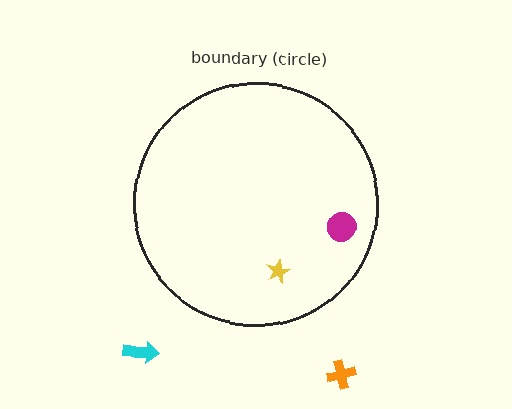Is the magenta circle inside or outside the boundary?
Inside.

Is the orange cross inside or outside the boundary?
Outside.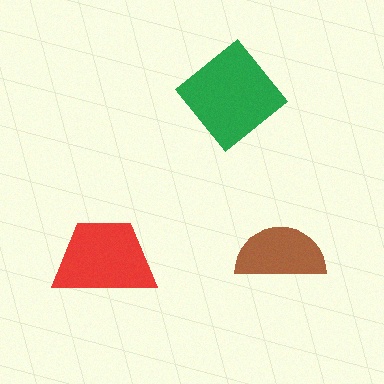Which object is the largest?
The green diamond.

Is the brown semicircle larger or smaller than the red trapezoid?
Smaller.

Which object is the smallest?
The brown semicircle.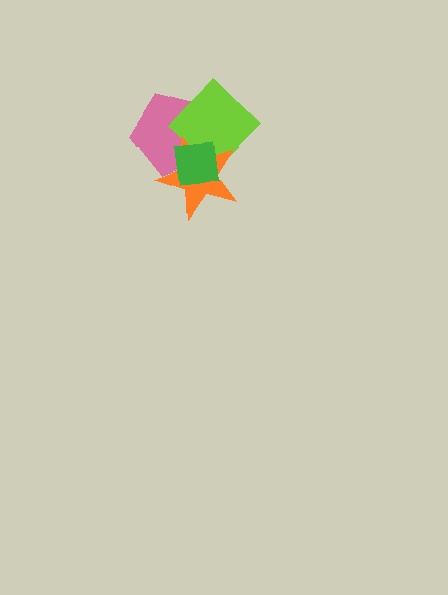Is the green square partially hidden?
No, no other shape covers it.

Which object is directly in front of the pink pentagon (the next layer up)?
The lime diamond is directly in front of the pink pentagon.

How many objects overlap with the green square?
3 objects overlap with the green square.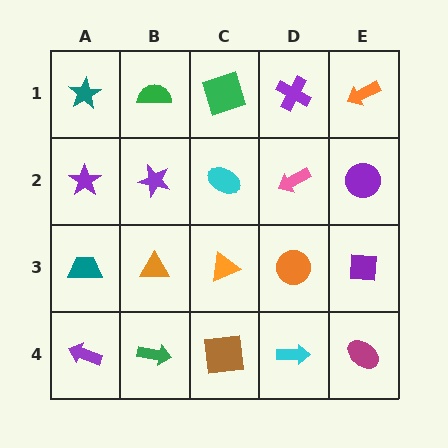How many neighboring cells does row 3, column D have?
4.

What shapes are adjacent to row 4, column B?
An orange triangle (row 3, column B), a purple arrow (row 4, column A), a brown square (row 4, column C).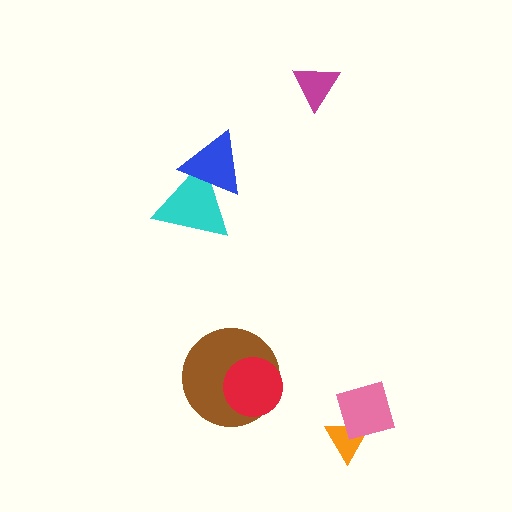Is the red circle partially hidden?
No, no other shape covers it.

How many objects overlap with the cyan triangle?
1 object overlaps with the cyan triangle.